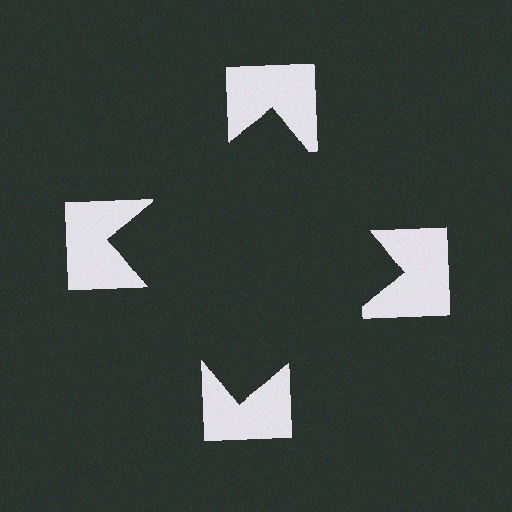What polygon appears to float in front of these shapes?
An illusory square — its edges are inferred from the aligned wedge cuts in the notched squares, not physically drawn.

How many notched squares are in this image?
There are 4 — one at each vertex of the illusory square.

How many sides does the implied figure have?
4 sides.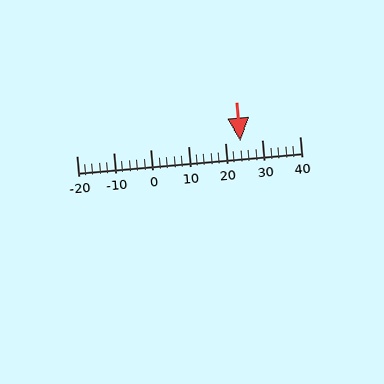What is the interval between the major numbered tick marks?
The major tick marks are spaced 10 units apart.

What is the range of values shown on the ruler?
The ruler shows values from -20 to 40.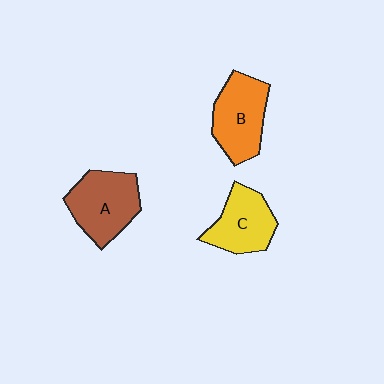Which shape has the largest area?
Shape A (brown).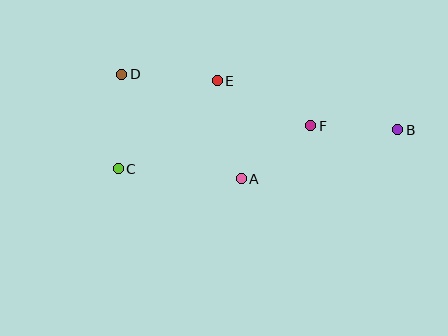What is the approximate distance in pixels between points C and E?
The distance between C and E is approximately 132 pixels.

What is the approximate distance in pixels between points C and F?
The distance between C and F is approximately 197 pixels.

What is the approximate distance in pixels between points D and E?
The distance between D and E is approximately 96 pixels.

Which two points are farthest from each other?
Points B and C are farthest from each other.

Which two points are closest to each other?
Points B and F are closest to each other.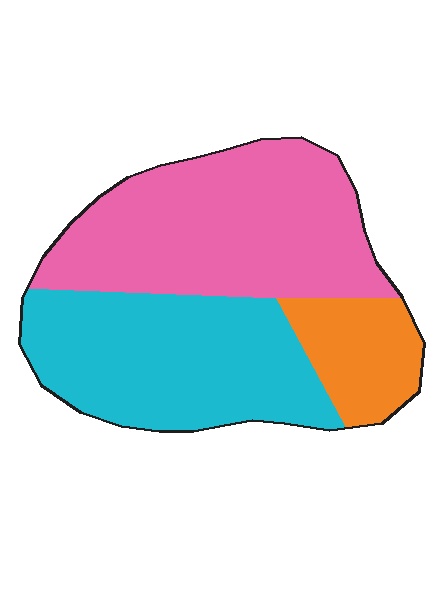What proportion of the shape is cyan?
Cyan covers about 40% of the shape.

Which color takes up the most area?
Pink, at roughly 45%.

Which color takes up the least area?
Orange, at roughly 15%.